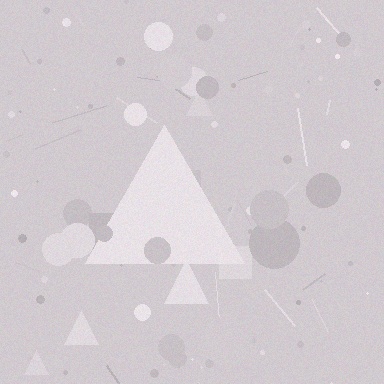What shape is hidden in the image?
A triangle is hidden in the image.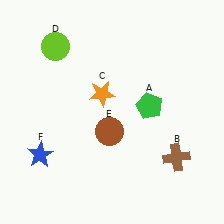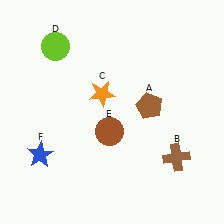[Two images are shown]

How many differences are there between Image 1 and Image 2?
There is 1 difference between the two images.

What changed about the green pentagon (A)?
In Image 1, A is green. In Image 2, it changed to brown.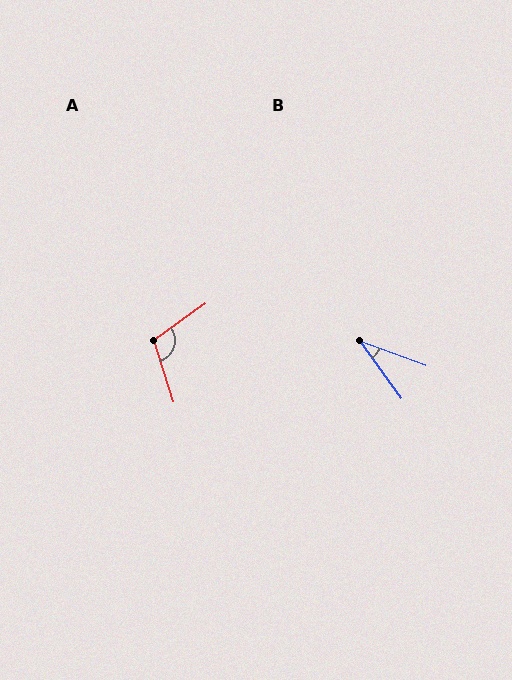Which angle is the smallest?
B, at approximately 34 degrees.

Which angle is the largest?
A, at approximately 108 degrees.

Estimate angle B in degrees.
Approximately 34 degrees.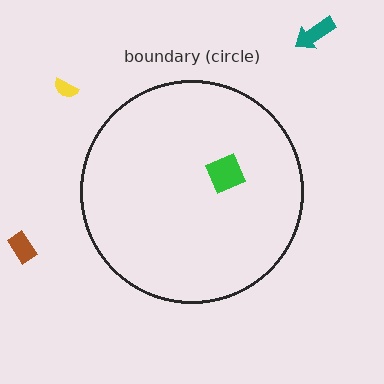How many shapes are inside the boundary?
1 inside, 3 outside.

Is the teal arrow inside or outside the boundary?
Outside.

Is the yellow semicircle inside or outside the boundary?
Outside.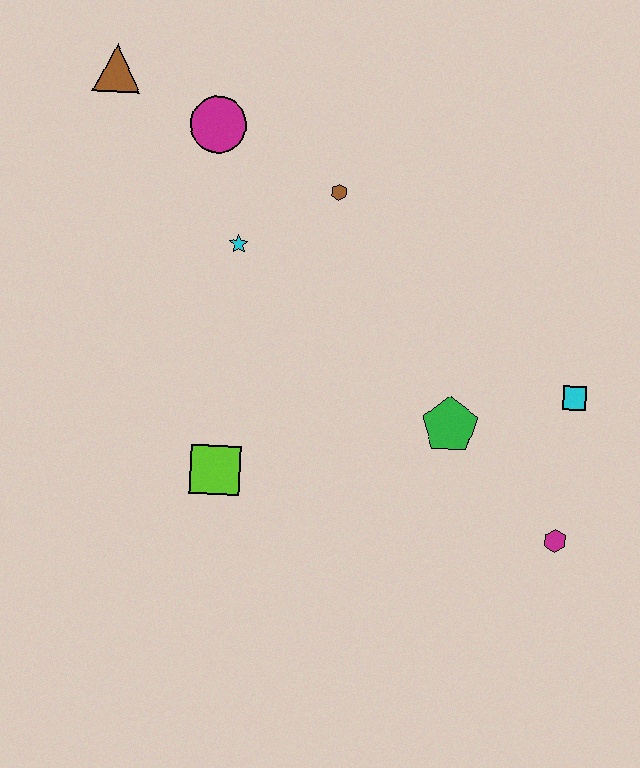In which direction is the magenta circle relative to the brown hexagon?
The magenta circle is to the left of the brown hexagon.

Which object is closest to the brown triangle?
The magenta circle is closest to the brown triangle.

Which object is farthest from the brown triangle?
The magenta hexagon is farthest from the brown triangle.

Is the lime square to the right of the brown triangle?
Yes